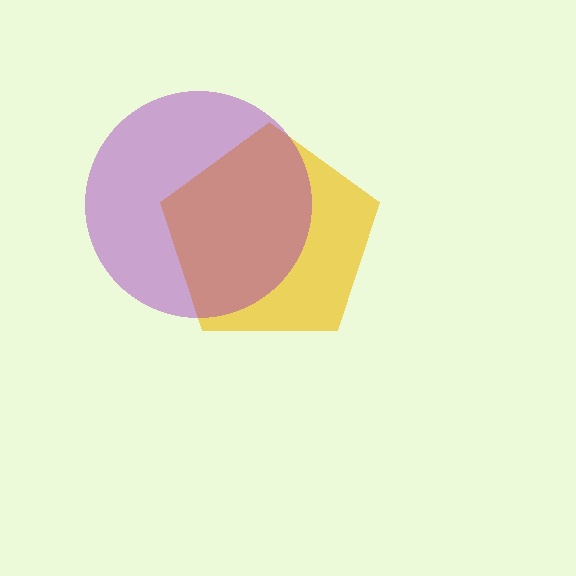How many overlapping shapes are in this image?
There are 2 overlapping shapes in the image.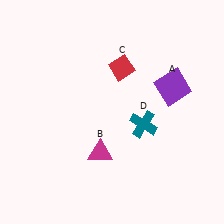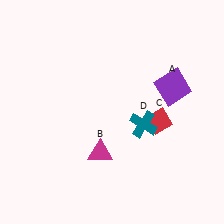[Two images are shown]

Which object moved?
The red diamond (C) moved down.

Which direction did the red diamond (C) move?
The red diamond (C) moved down.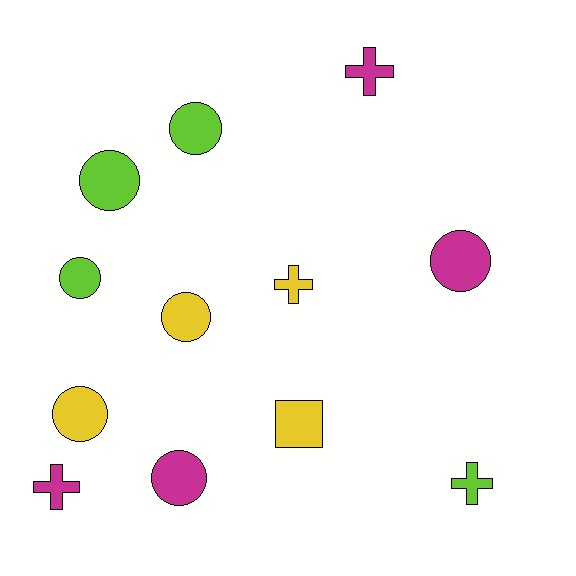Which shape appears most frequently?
Circle, with 7 objects.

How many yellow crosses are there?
There is 1 yellow cross.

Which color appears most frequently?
Magenta, with 4 objects.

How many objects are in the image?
There are 12 objects.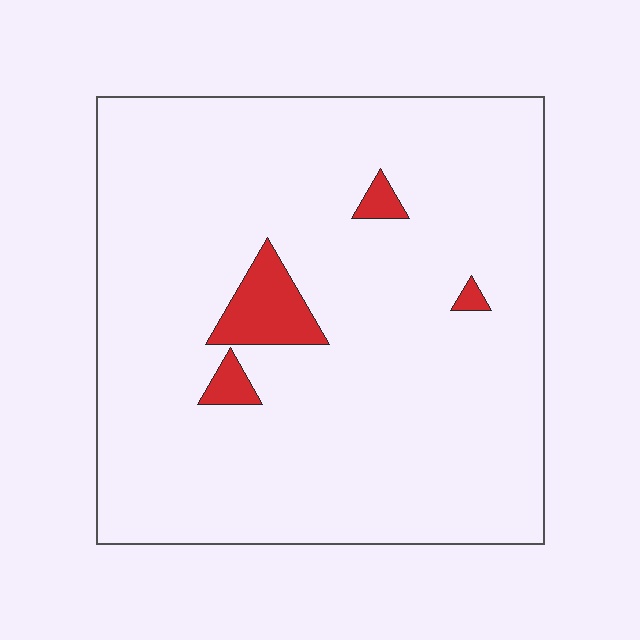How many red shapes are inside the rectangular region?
4.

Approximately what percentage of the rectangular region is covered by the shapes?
Approximately 5%.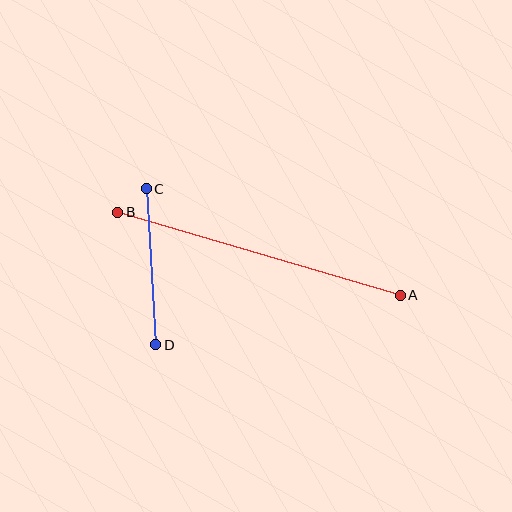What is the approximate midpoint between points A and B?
The midpoint is at approximately (259, 254) pixels.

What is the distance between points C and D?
The distance is approximately 156 pixels.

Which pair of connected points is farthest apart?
Points A and B are farthest apart.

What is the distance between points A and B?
The distance is approximately 294 pixels.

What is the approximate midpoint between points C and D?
The midpoint is at approximately (151, 267) pixels.